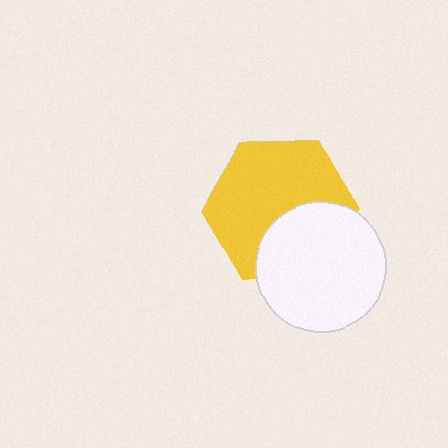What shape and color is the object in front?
The object in front is a white circle.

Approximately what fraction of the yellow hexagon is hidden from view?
Roughly 34% of the yellow hexagon is hidden behind the white circle.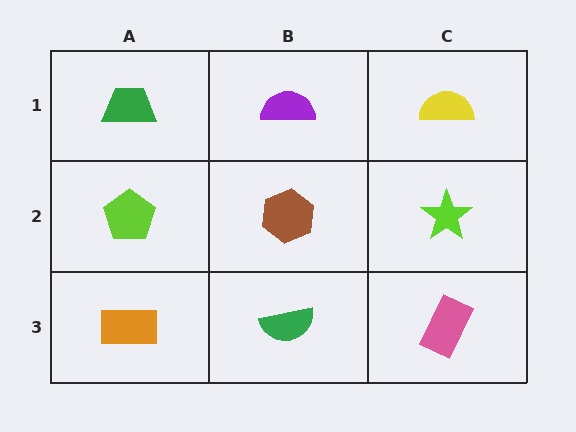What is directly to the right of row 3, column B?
A pink rectangle.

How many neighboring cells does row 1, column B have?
3.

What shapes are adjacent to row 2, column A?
A green trapezoid (row 1, column A), an orange rectangle (row 3, column A), a brown hexagon (row 2, column B).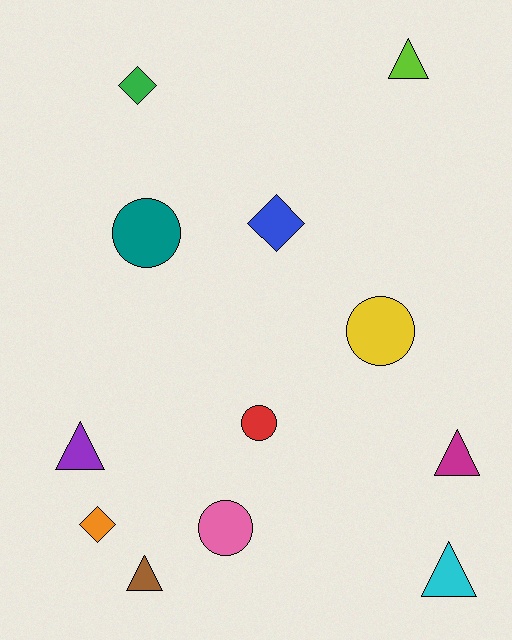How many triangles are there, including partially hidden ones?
There are 5 triangles.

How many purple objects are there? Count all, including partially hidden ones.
There is 1 purple object.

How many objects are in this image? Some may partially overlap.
There are 12 objects.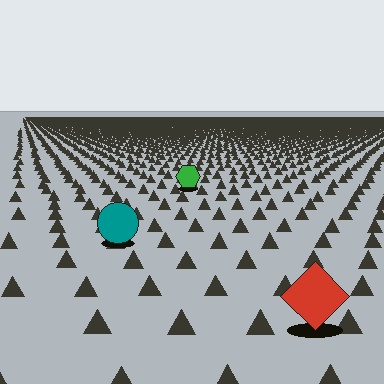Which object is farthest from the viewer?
The green hexagon is farthest from the viewer. It appears smaller and the ground texture around it is denser.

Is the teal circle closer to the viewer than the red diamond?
No. The red diamond is closer — you can tell from the texture gradient: the ground texture is coarser near it.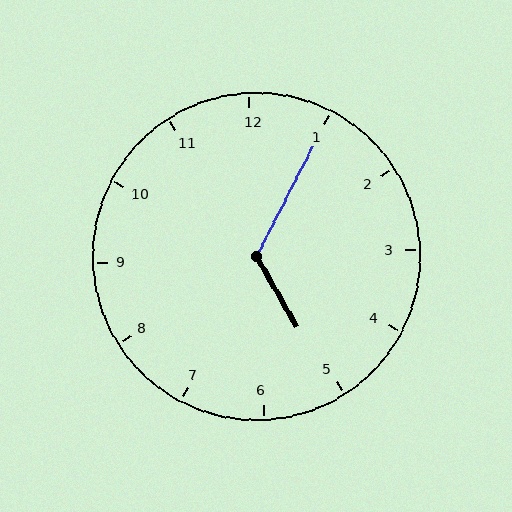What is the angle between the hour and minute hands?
Approximately 122 degrees.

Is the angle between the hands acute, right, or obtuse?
It is obtuse.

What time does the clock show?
5:05.